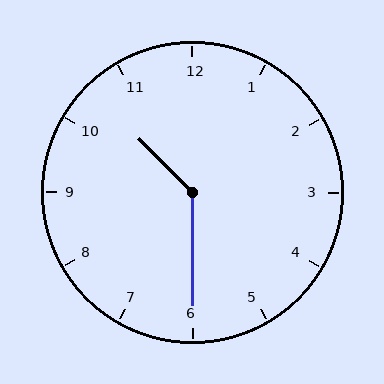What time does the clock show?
10:30.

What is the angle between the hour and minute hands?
Approximately 135 degrees.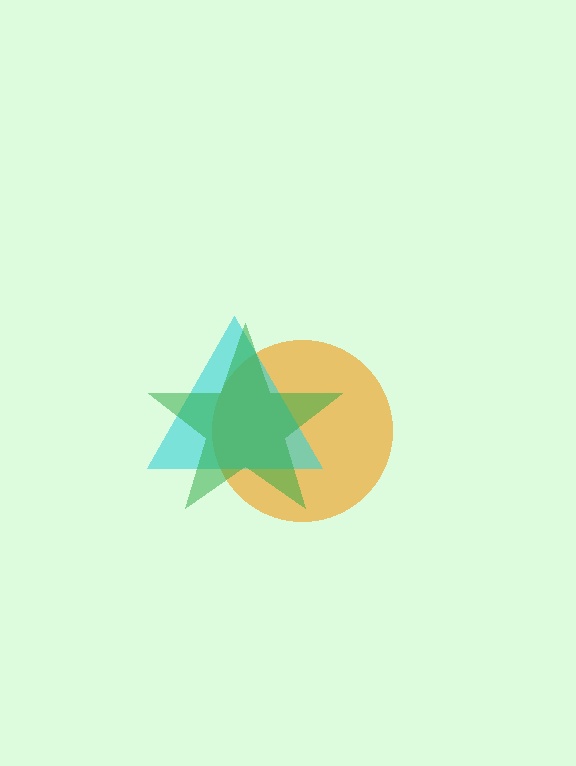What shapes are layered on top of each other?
The layered shapes are: an orange circle, a cyan triangle, a green star.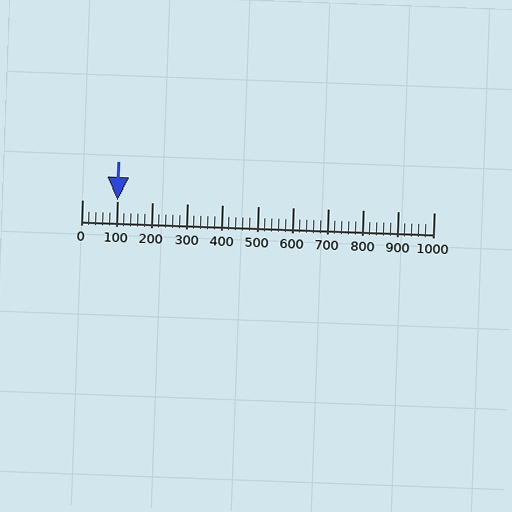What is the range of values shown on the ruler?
The ruler shows values from 0 to 1000.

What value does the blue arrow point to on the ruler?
The blue arrow points to approximately 100.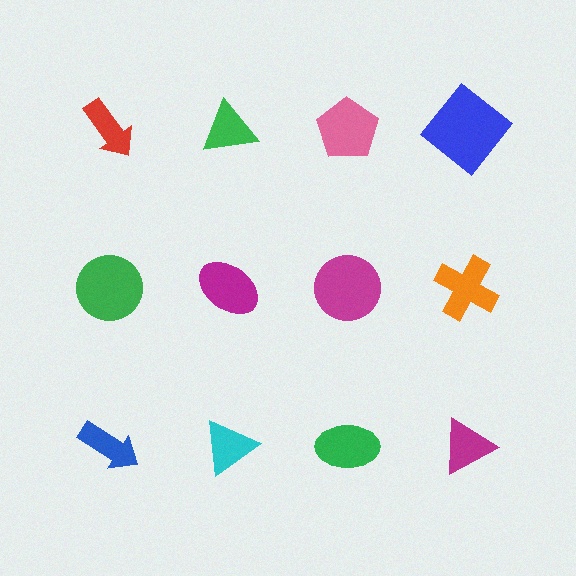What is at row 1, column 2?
A green triangle.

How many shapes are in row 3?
4 shapes.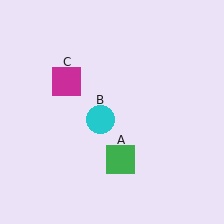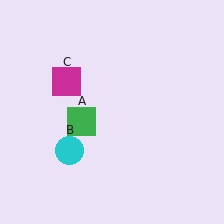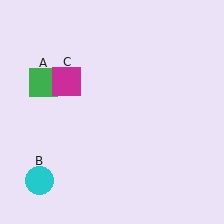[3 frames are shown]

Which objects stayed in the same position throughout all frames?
Magenta square (object C) remained stationary.